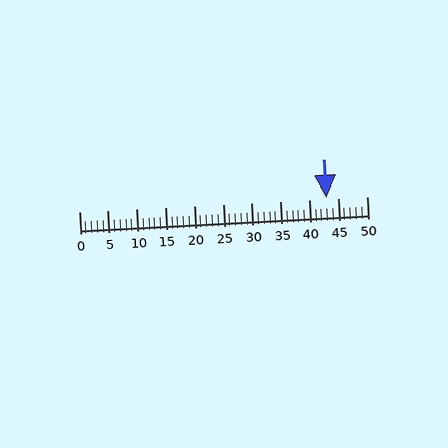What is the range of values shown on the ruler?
The ruler shows values from 0 to 50.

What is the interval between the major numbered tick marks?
The major tick marks are spaced 5 units apart.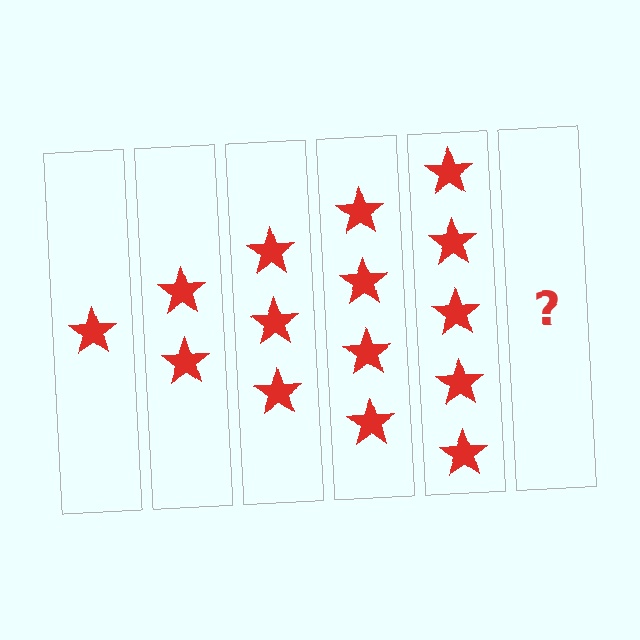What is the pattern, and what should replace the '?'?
The pattern is that each step adds one more star. The '?' should be 6 stars.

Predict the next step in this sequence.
The next step is 6 stars.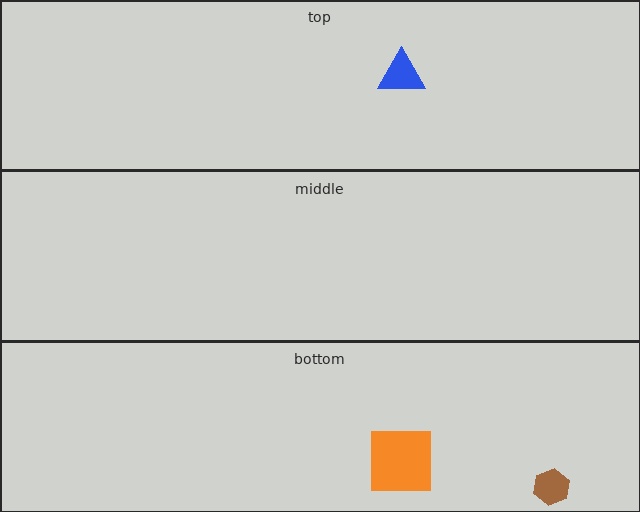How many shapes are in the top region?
1.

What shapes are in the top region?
The blue triangle.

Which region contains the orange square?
The bottom region.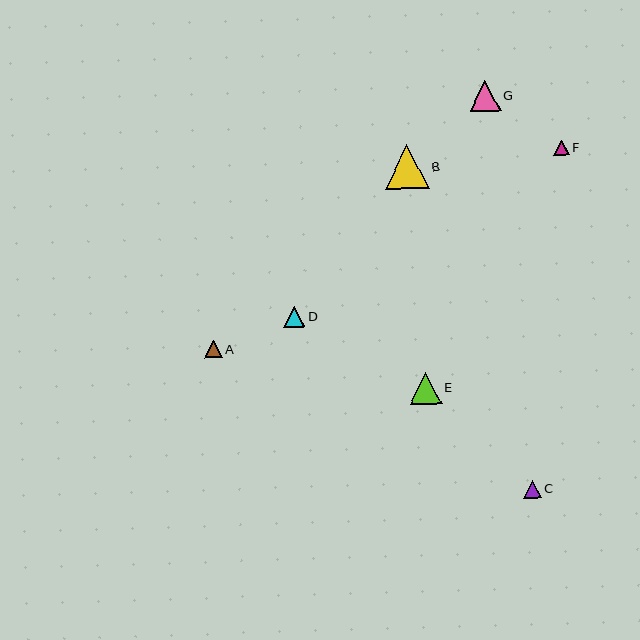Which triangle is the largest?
Triangle B is the largest with a size of approximately 44 pixels.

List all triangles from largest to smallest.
From largest to smallest: B, E, G, D, C, A, F.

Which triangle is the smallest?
Triangle F is the smallest with a size of approximately 15 pixels.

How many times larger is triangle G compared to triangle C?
Triangle G is approximately 1.7 times the size of triangle C.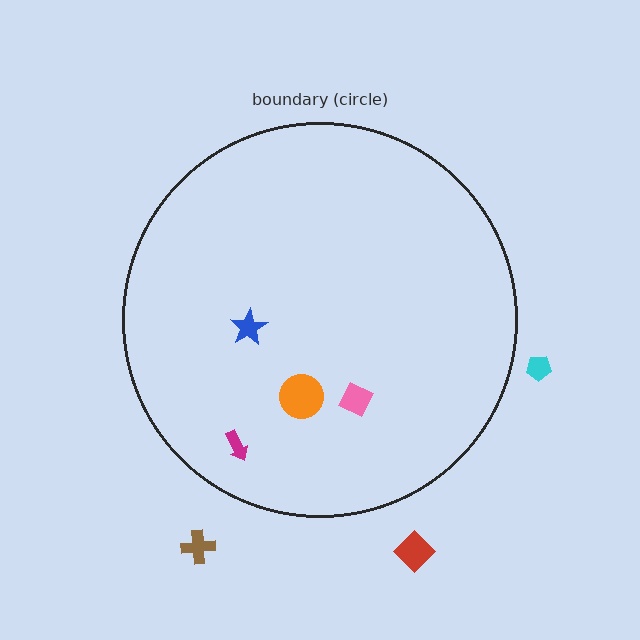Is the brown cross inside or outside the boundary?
Outside.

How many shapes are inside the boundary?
4 inside, 3 outside.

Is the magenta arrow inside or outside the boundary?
Inside.